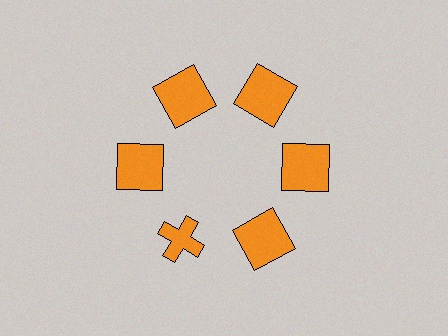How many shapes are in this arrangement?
There are 6 shapes arranged in a ring pattern.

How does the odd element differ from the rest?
It has a different shape: cross instead of square.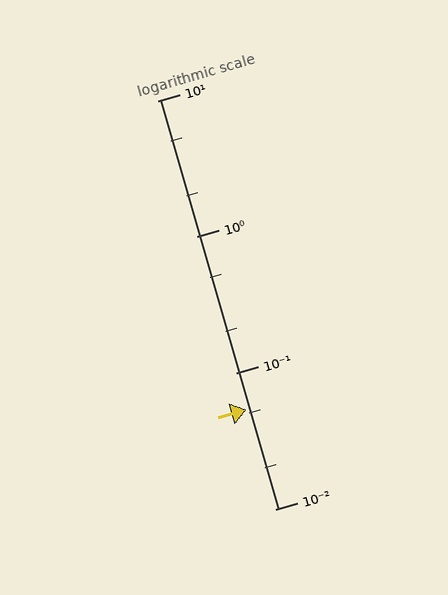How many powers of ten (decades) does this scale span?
The scale spans 3 decades, from 0.01 to 10.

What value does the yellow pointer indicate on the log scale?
The pointer indicates approximately 0.054.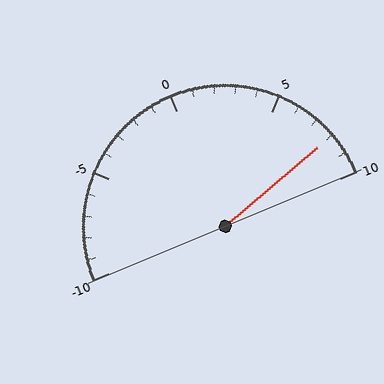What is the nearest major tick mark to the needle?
The nearest major tick mark is 10.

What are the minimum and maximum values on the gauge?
The gauge ranges from -10 to 10.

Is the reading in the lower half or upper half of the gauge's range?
The reading is in the upper half of the range (-10 to 10).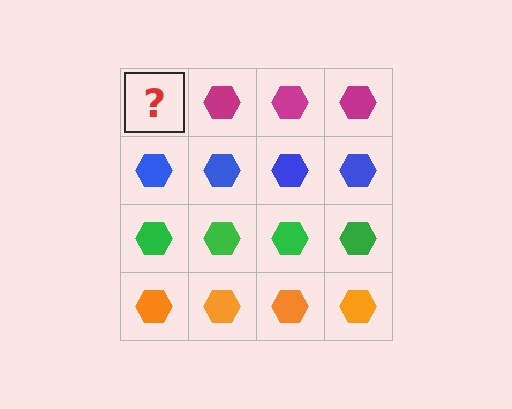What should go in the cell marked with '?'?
The missing cell should contain a magenta hexagon.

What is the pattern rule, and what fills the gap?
The rule is that each row has a consistent color. The gap should be filled with a magenta hexagon.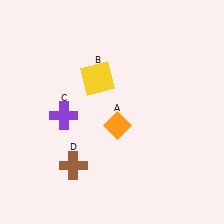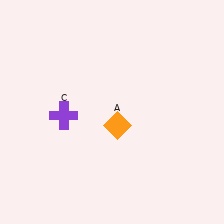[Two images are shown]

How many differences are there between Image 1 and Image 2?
There are 2 differences between the two images.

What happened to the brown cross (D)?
The brown cross (D) was removed in Image 2. It was in the bottom-left area of Image 1.